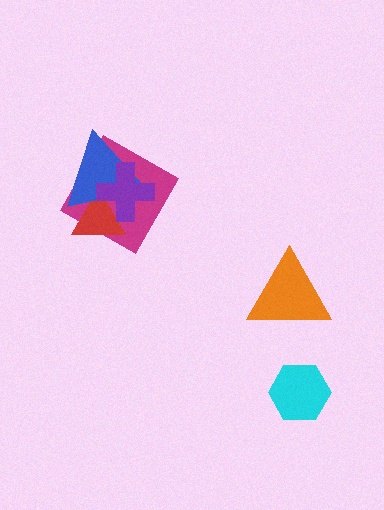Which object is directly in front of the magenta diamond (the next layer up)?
The red triangle is directly in front of the magenta diamond.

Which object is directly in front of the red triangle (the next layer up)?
The blue triangle is directly in front of the red triangle.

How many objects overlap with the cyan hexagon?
0 objects overlap with the cyan hexagon.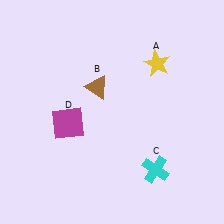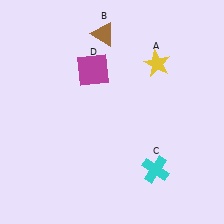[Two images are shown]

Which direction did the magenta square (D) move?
The magenta square (D) moved up.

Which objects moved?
The objects that moved are: the brown triangle (B), the magenta square (D).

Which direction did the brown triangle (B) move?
The brown triangle (B) moved up.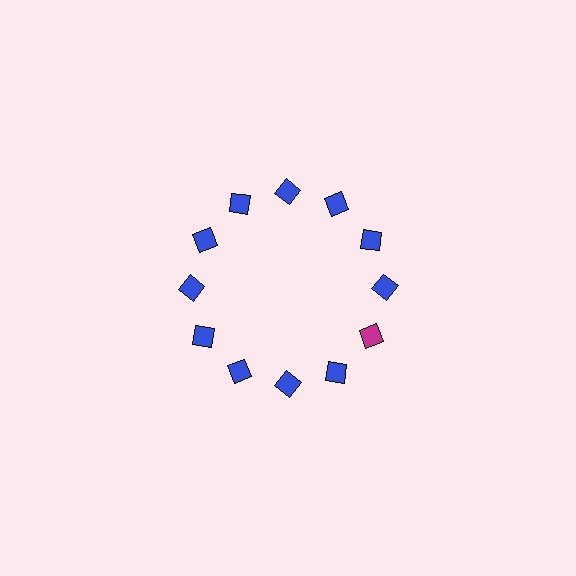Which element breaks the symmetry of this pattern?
The magenta square at roughly the 4 o'clock position breaks the symmetry. All other shapes are blue squares.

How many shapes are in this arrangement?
There are 12 shapes arranged in a ring pattern.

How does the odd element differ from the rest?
It has a different color: magenta instead of blue.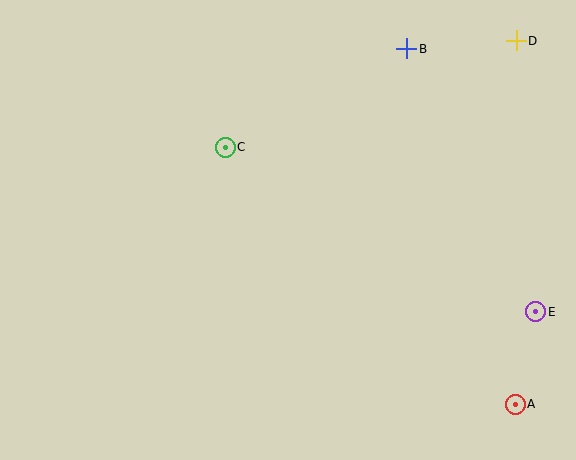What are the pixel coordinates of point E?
Point E is at (536, 312).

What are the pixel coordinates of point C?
Point C is at (225, 147).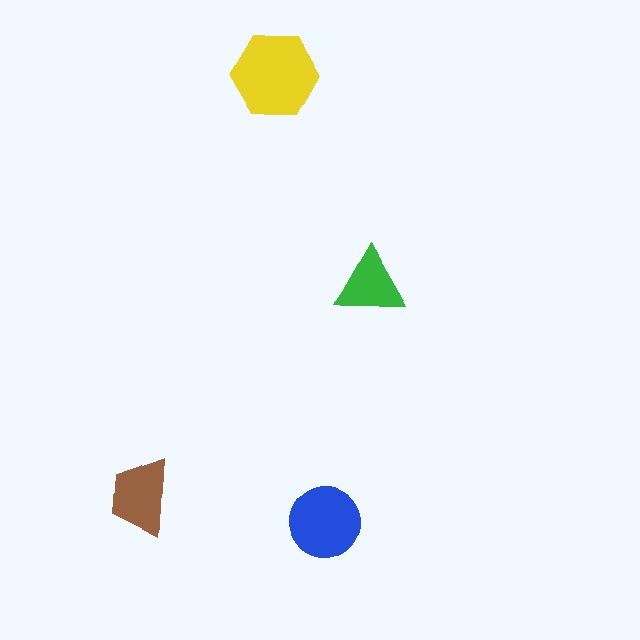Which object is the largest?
The yellow hexagon.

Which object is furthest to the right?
The green triangle is rightmost.